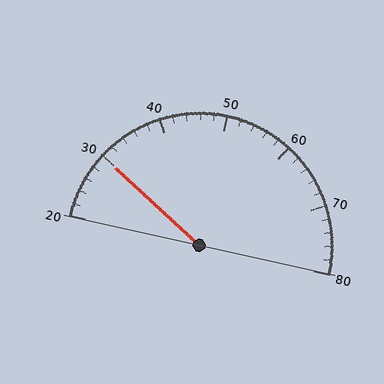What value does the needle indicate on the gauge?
The needle indicates approximately 30.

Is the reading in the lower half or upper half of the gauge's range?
The reading is in the lower half of the range (20 to 80).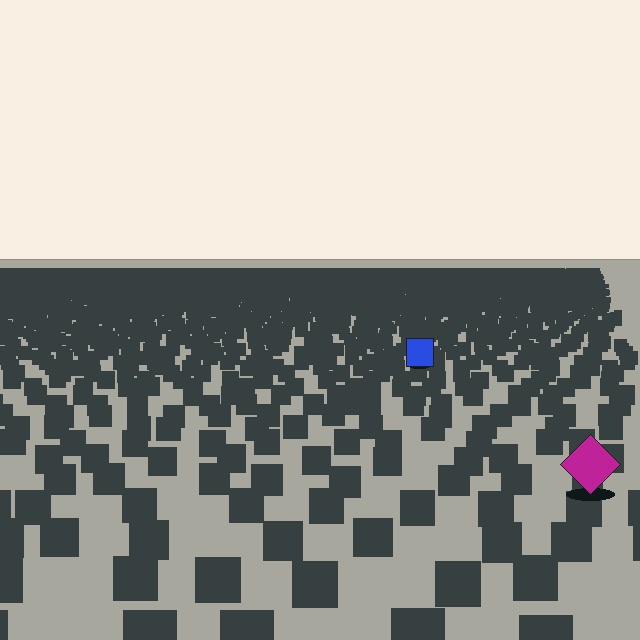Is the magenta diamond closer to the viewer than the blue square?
Yes. The magenta diamond is closer — you can tell from the texture gradient: the ground texture is coarser near it.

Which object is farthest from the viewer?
The blue square is farthest from the viewer. It appears smaller and the ground texture around it is denser.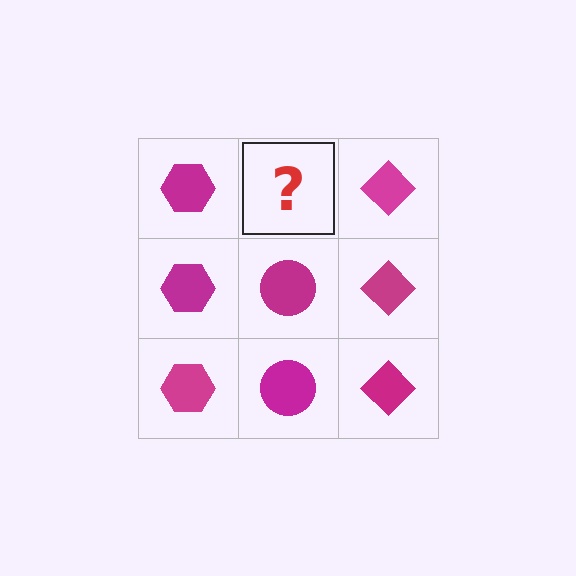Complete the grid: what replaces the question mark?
The question mark should be replaced with a magenta circle.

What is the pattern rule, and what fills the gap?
The rule is that each column has a consistent shape. The gap should be filled with a magenta circle.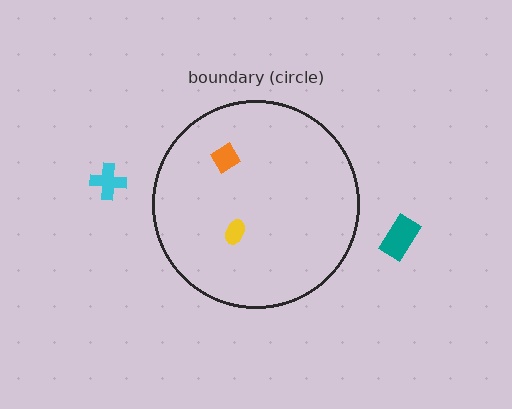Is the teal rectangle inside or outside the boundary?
Outside.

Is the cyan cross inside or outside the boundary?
Outside.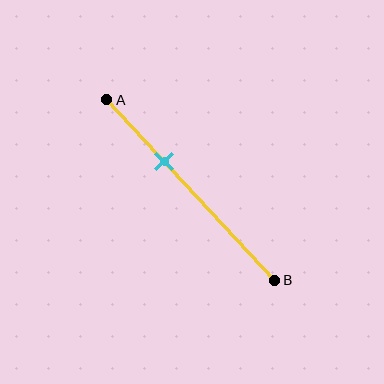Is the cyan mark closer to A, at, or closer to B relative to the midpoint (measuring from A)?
The cyan mark is closer to point A than the midpoint of segment AB.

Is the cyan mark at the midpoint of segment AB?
No, the mark is at about 35% from A, not at the 50% midpoint.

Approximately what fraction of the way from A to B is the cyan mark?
The cyan mark is approximately 35% of the way from A to B.